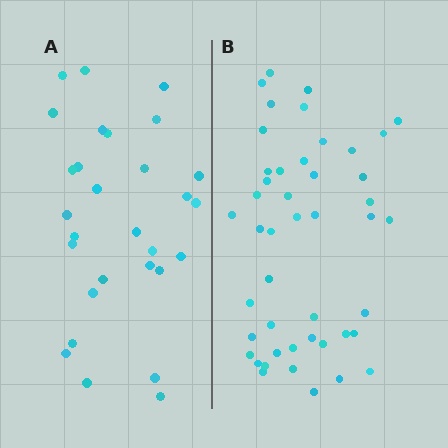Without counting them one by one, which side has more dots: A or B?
Region B (the right region) has more dots.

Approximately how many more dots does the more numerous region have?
Region B has approximately 15 more dots than region A.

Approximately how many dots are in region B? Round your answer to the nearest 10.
About 50 dots. (The exact count is 46, which rounds to 50.)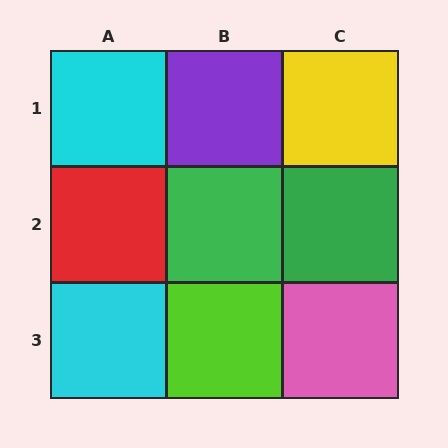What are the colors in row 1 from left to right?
Cyan, purple, yellow.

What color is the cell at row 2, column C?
Green.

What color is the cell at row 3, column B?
Lime.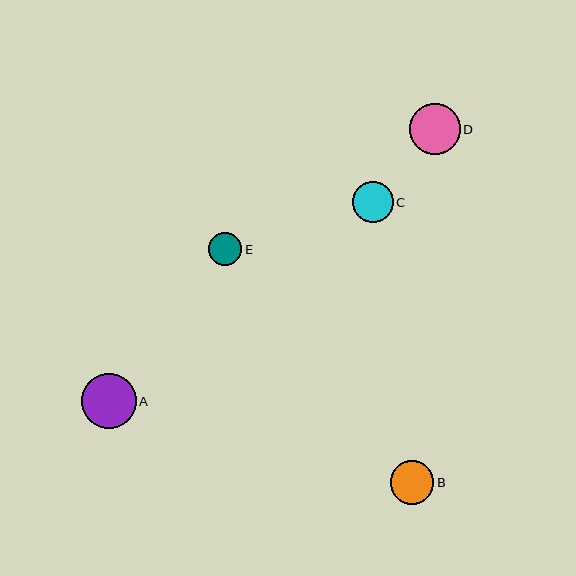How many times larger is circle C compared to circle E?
Circle C is approximately 1.2 times the size of circle E.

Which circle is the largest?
Circle A is the largest with a size of approximately 55 pixels.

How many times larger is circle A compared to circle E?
Circle A is approximately 1.7 times the size of circle E.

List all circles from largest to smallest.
From largest to smallest: A, D, B, C, E.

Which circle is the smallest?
Circle E is the smallest with a size of approximately 33 pixels.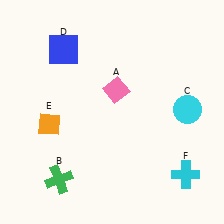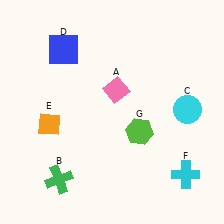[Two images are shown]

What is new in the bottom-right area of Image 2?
A lime hexagon (G) was added in the bottom-right area of Image 2.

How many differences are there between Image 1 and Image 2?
There is 1 difference between the two images.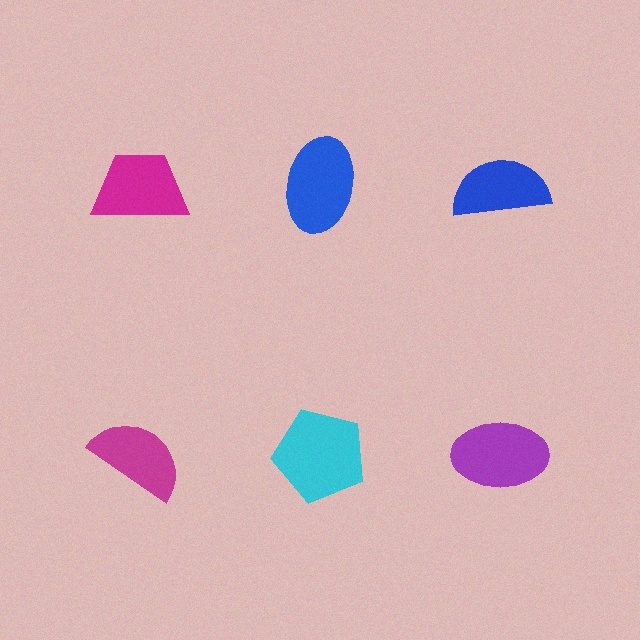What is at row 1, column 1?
A magenta trapezoid.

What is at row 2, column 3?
A purple ellipse.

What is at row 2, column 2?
A cyan pentagon.